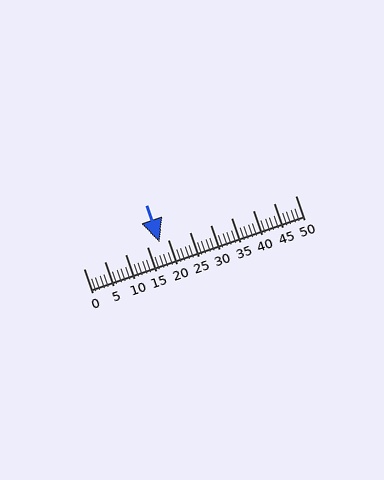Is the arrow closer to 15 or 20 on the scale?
The arrow is closer to 20.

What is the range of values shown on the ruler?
The ruler shows values from 0 to 50.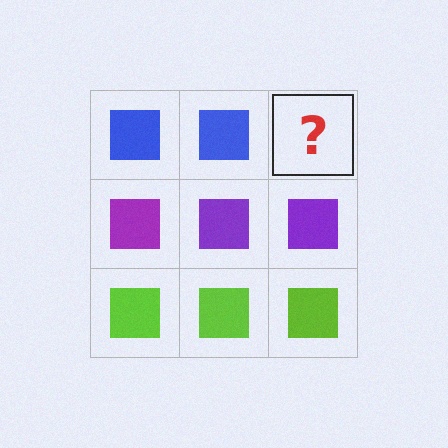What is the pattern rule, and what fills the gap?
The rule is that each row has a consistent color. The gap should be filled with a blue square.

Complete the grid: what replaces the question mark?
The question mark should be replaced with a blue square.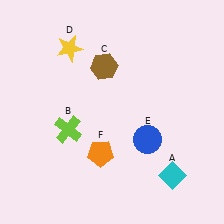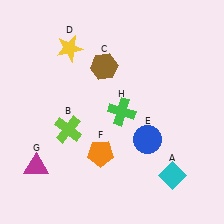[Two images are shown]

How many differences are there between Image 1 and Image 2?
There are 2 differences between the two images.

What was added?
A magenta triangle (G), a green cross (H) were added in Image 2.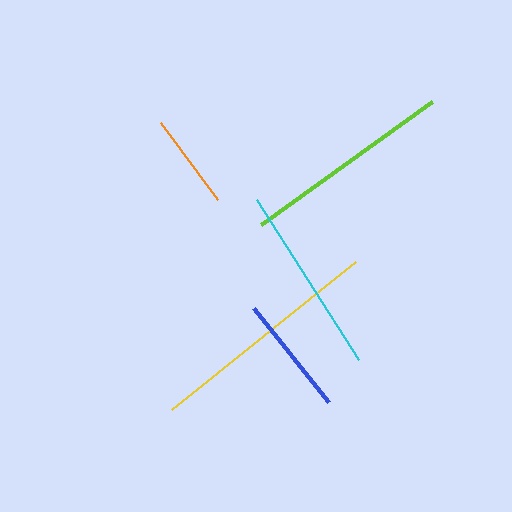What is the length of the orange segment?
The orange segment is approximately 96 pixels long.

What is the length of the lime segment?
The lime segment is approximately 211 pixels long.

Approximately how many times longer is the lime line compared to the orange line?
The lime line is approximately 2.2 times the length of the orange line.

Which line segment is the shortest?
The orange line is the shortest at approximately 96 pixels.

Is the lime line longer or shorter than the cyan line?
The lime line is longer than the cyan line.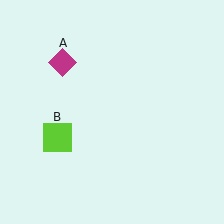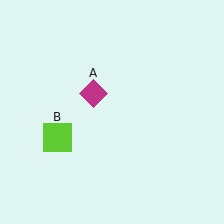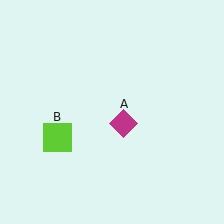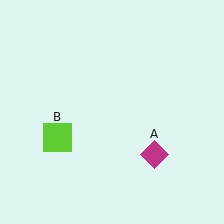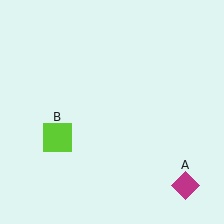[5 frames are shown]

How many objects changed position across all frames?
1 object changed position: magenta diamond (object A).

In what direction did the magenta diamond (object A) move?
The magenta diamond (object A) moved down and to the right.